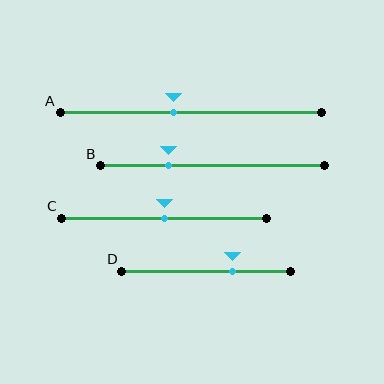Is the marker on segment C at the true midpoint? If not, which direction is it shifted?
Yes, the marker on segment C is at the true midpoint.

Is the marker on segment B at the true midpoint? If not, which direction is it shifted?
No, the marker on segment B is shifted to the left by about 20% of the segment length.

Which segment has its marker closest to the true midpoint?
Segment C has its marker closest to the true midpoint.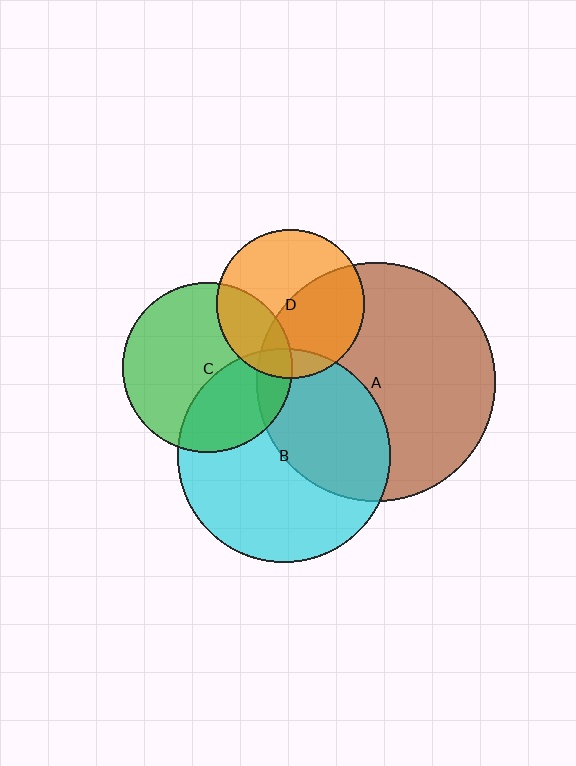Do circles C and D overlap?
Yes.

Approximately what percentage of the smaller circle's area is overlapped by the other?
Approximately 25%.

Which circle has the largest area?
Circle A (brown).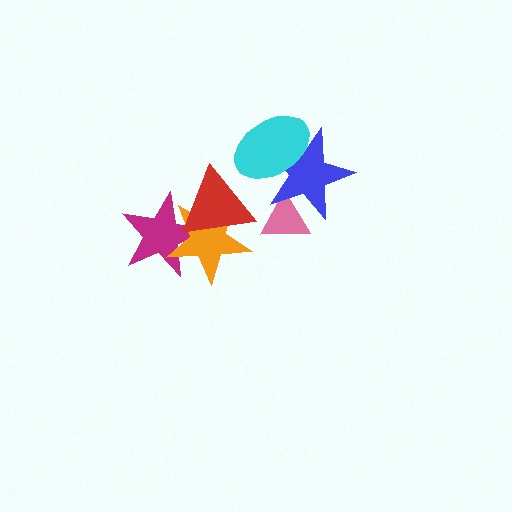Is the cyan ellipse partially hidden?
No, no other shape covers it.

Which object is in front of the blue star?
The cyan ellipse is in front of the blue star.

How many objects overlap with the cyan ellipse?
1 object overlaps with the cyan ellipse.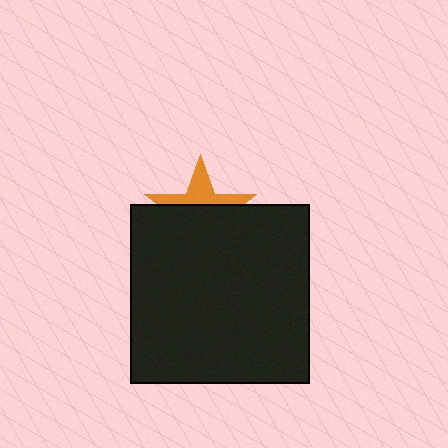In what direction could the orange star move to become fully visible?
The orange star could move up. That would shift it out from behind the black square entirely.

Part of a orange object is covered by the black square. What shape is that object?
It is a star.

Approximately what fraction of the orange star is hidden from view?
Roughly 62% of the orange star is hidden behind the black square.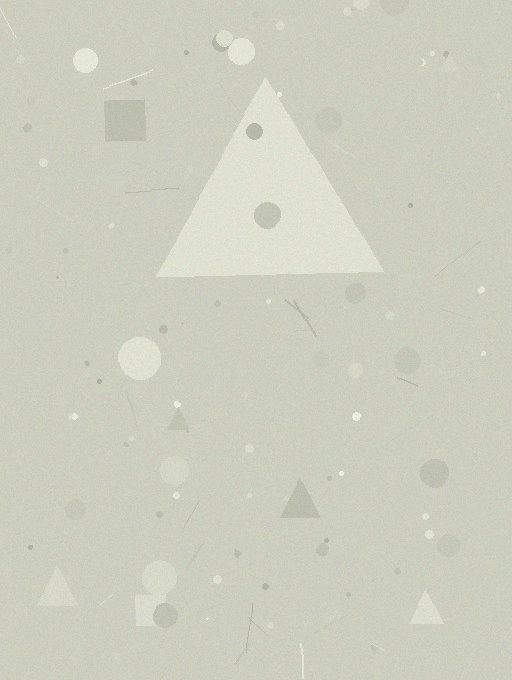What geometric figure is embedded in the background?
A triangle is embedded in the background.